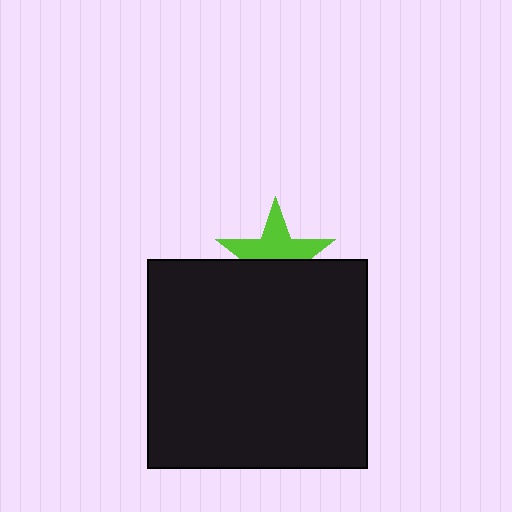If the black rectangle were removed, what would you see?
You would see the complete lime star.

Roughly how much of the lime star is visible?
About half of it is visible (roughly 54%).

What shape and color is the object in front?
The object in front is a black rectangle.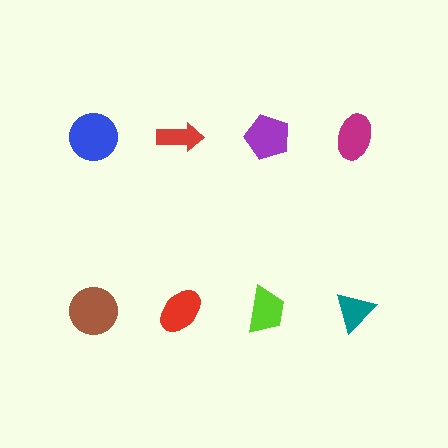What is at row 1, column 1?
A blue circle.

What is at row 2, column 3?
A lime trapezoid.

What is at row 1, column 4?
A magenta ellipse.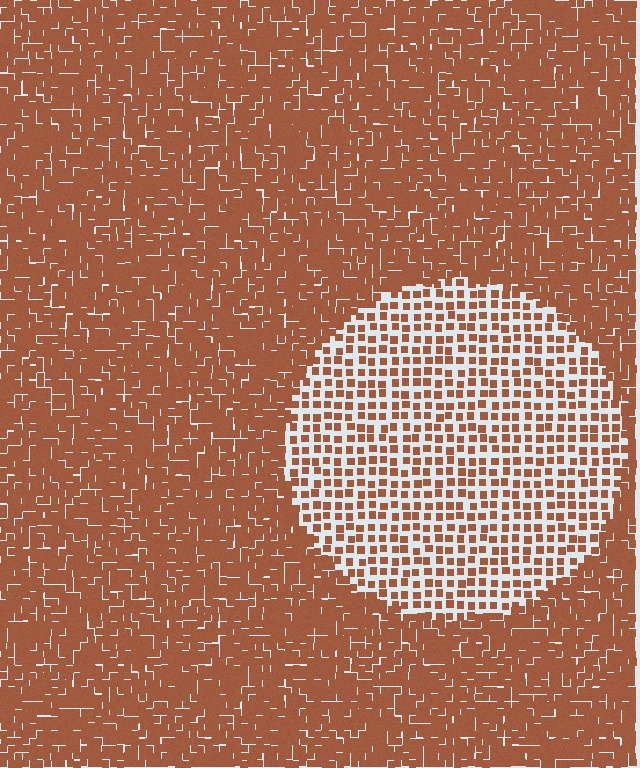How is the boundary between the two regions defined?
The boundary is defined by a change in element density (approximately 2.3x ratio). All elements are the same color, size, and shape.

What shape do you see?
I see a circle.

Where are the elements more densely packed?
The elements are more densely packed outside the circle boundary.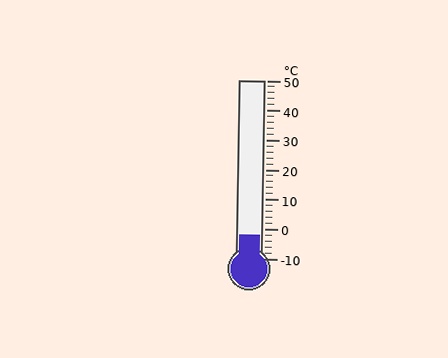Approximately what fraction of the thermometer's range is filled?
The thermometer is filled to approximately 15% of its range.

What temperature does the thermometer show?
The thermometer shows approximately -2°C.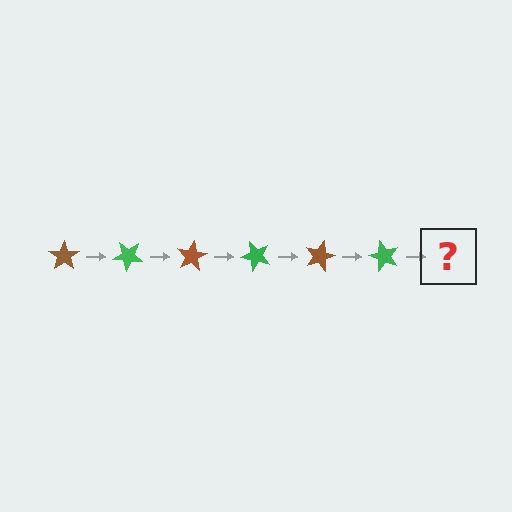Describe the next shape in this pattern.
It should be a brown star, rotated 240 degrees from the start.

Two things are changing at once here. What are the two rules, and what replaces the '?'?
The two rules are that it rotates 40 degrees each step and the color cycles through brown and green. The '?' should be a brown star, rotated 240 degrees from the start.